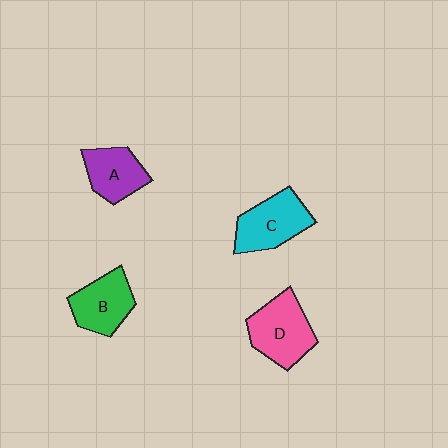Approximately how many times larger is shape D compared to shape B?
Approximately 1.2 times.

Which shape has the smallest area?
Shape A (purple).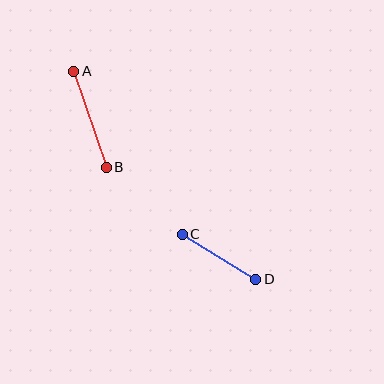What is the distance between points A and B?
The distance is approximately 102 pixels.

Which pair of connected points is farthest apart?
Points A and B are farthest apart.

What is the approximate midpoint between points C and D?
The midpoint is at approximately (219, 257) pixels.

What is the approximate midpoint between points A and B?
The midpoint is at approximately (90, 119) pixels.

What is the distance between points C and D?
The distance is approximately 86 pixels.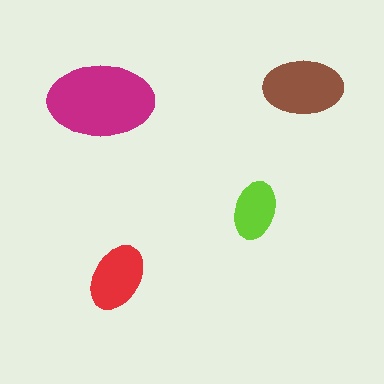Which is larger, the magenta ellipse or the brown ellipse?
The magenta one.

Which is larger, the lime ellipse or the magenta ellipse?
The magenta one.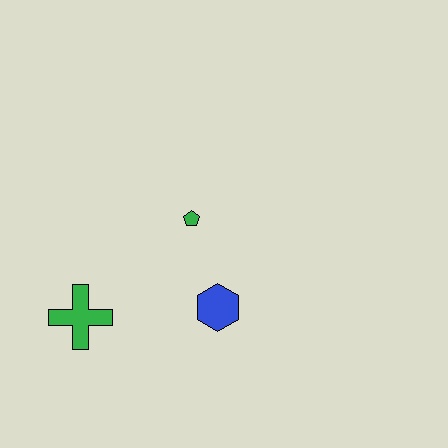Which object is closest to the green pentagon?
The blue hexagon is closest to the green pentagon.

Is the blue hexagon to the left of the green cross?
No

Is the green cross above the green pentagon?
No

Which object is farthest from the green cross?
The green pentagon is farthest from the green cross.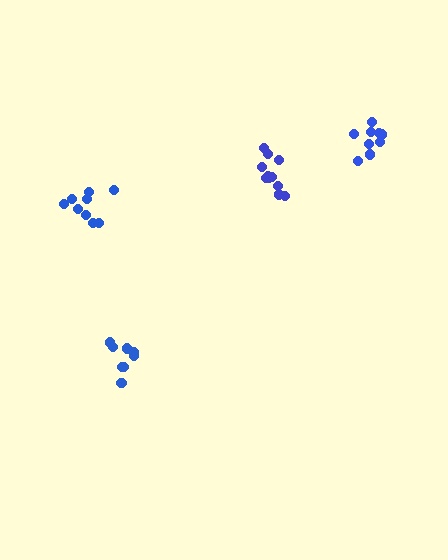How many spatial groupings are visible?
There are 4 spatial groupings.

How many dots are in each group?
Group 1: 11 dots, Group 2: 9 dots, Group 3: 9 dots, Group 4: 9 dots (38 total).